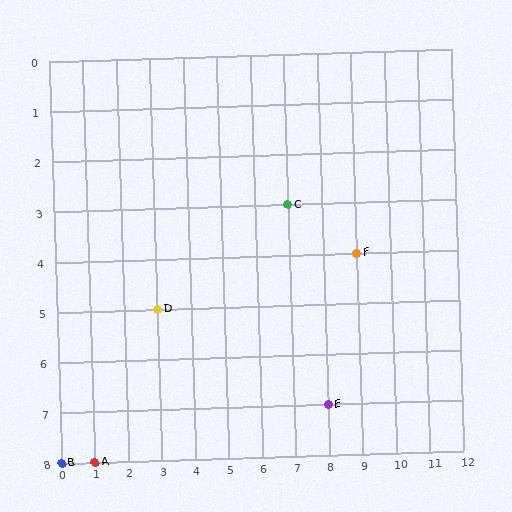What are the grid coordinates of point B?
Point B is at grid coordinates (0, 8).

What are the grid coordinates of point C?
Point C is at grid coordinates (7, 3).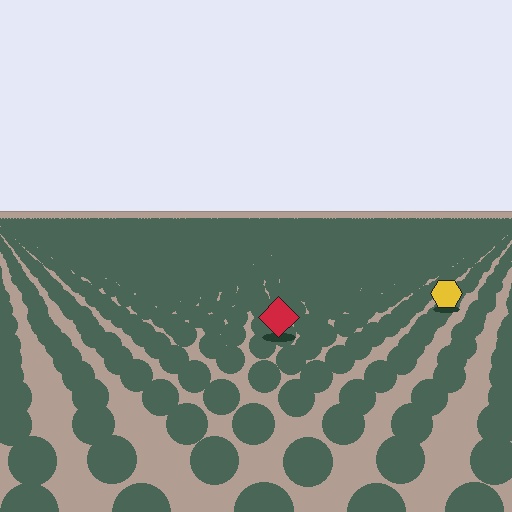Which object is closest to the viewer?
The red diamond is closest. The texture marks near it are larger and more spread out.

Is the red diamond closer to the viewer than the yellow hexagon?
Yes. The red diamond is closer — you can tell from the texture gradient: the ground texture is coarser near it.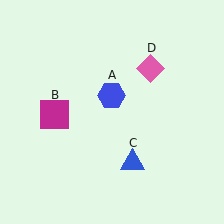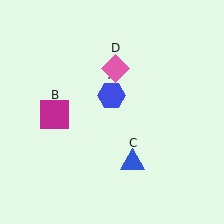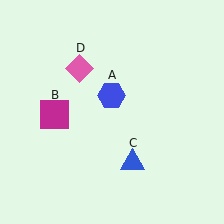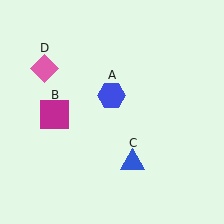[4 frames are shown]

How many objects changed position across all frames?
1 object changed position: pink diamond (object D).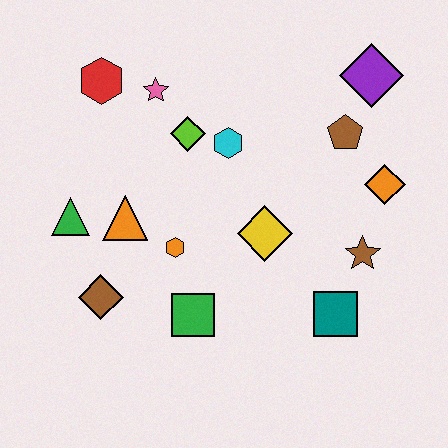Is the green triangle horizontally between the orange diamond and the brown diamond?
No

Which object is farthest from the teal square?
The red hexagon is farthest from the teal square.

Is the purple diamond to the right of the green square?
Yes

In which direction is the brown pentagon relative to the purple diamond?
The brown pentagon is below the purple diamond.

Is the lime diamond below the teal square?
No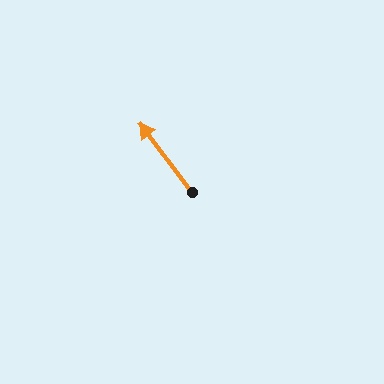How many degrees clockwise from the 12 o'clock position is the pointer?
Approximately 323 degrees.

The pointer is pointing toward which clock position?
Roughly 11 o'clock.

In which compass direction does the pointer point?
Northwest.